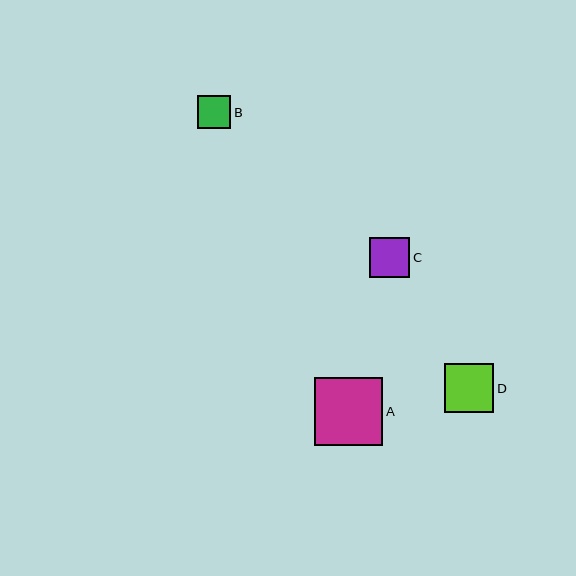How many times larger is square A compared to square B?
Square A is approximately 2.1 times the size of square B.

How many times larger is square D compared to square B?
Square D is approximately 1.5 times the size of square B.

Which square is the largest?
Square A is the largest with a size of approximately 68 pixels.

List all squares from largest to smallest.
From largest to smallest: A, D, C, B.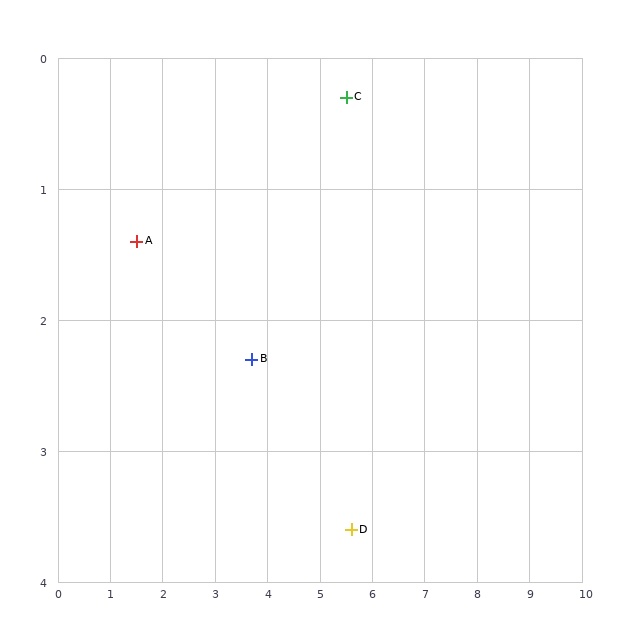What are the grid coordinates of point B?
Point B is at approximately (3.7, 2.3).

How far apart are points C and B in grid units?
Points C and B are about 2.7 grid units apart.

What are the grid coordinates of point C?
Point C is at approximately (5.5, 0.3).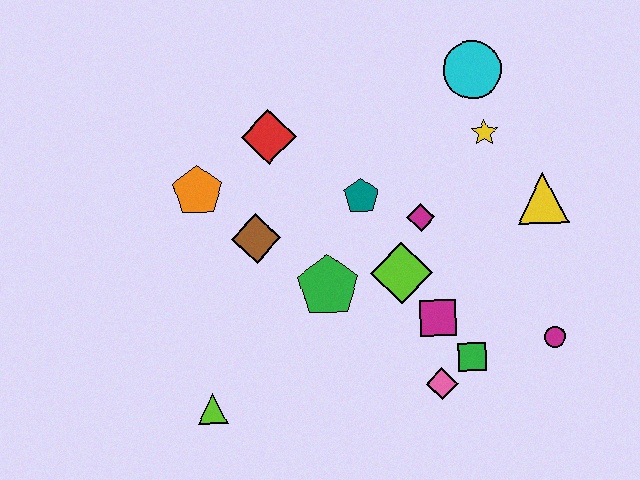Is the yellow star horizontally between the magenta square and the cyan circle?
No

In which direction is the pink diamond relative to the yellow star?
The pink diamond is below the yellow star.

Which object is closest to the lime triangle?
The green pentagon is closest to the lime triangle.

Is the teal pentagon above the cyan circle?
No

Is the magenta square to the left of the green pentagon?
No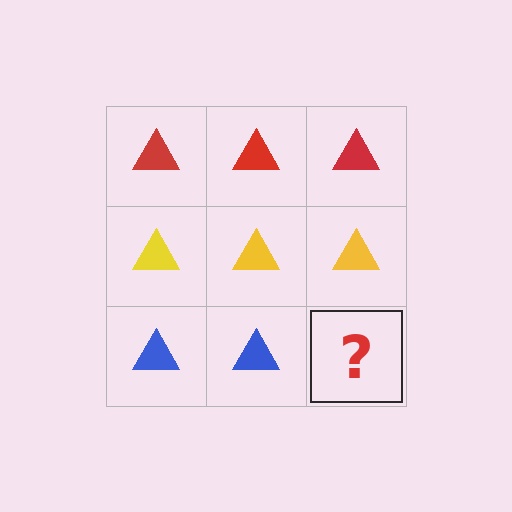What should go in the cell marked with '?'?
The missing cell should contain a blue triangle.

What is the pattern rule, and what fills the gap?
The rule is that each row has a consistent color. The gap should be filled with a blue triangle.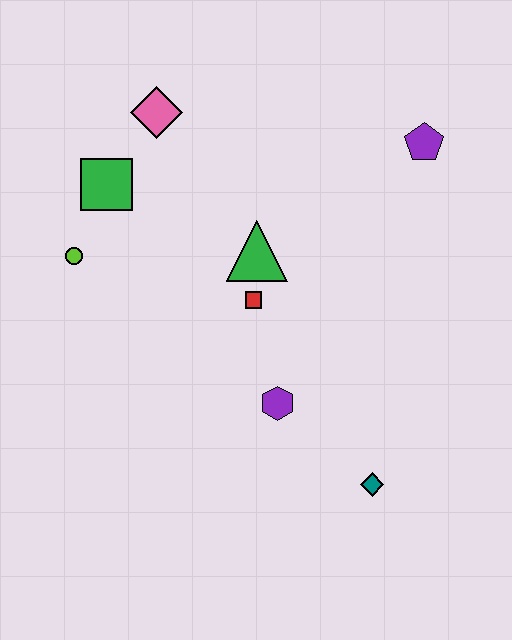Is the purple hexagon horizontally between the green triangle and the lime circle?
No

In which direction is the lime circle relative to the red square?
The lime circle is to the left of the red square.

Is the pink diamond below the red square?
No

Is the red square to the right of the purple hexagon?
No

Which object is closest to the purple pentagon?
The green triangle is closest to the purple pentagon.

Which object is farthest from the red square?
The purple pentagon is farthest from the red square.